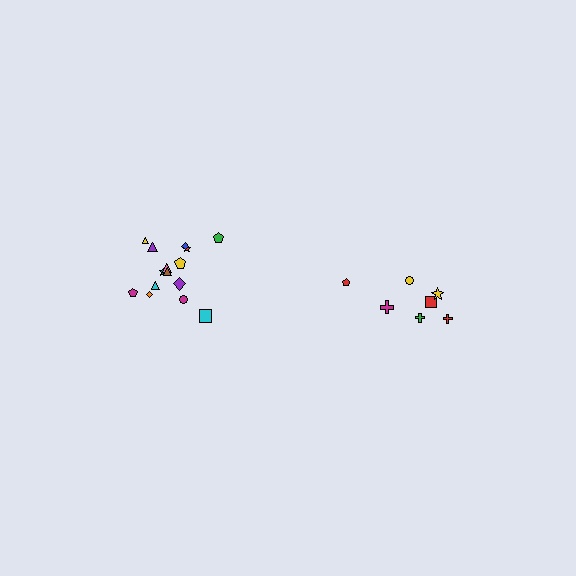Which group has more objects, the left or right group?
The left group.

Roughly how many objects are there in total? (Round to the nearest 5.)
Roughly 20 objects in total.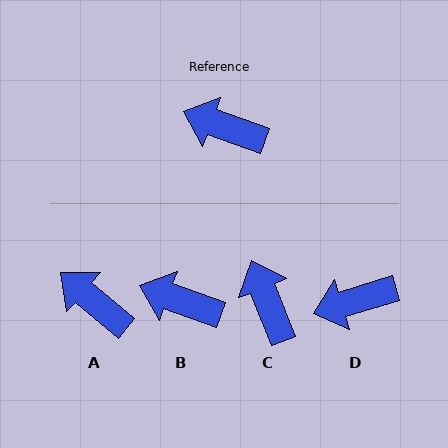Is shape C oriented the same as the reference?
No, it is off by about 49 degrees.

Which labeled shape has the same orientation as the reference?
B.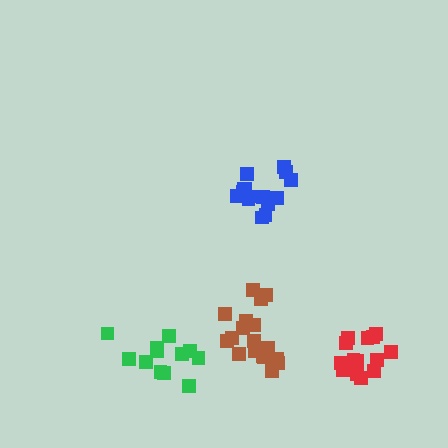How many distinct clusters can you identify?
There are 4 distinct clusters.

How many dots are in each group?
Group 1: 18 dots, Group 2: 12 dots, Group 3: 15 dots, Group 4: 15 dots (60 total).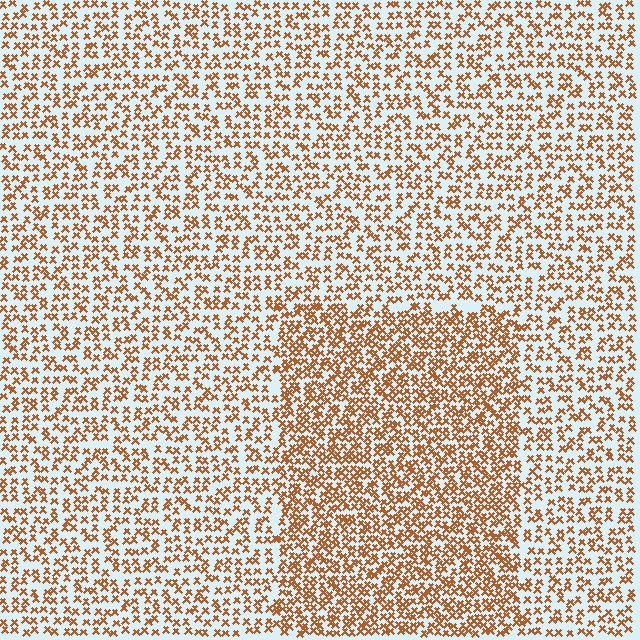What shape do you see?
I see a rectangle.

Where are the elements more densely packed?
The elements are more densely packed inside the rectangle boundary.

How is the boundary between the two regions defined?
The boundary is defined by a change in element density (approximately 1.7x ratio). All elements are the same color, size, and shape.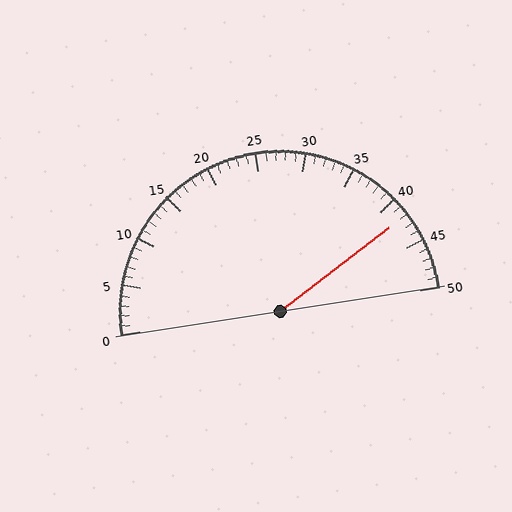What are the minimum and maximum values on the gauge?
The gauge ranges from 0 to 50.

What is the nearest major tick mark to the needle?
The nearest major tick mark is 40.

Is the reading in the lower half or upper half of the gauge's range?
The reading is in the upper half of the range (0 to 50).